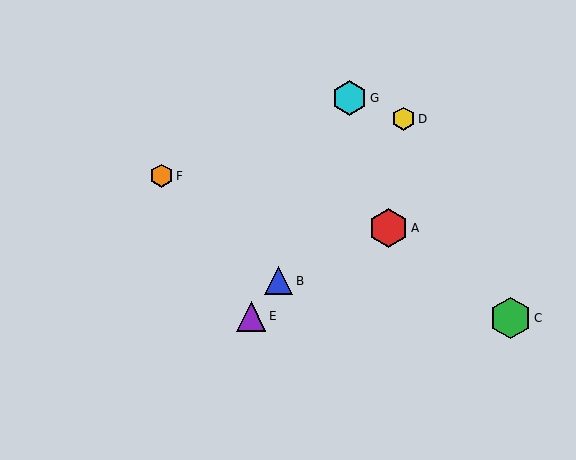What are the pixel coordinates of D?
Object D is at (404, 119).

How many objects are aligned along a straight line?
3 objects (B, D, E) are aligned along a straight line.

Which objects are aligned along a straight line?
Objects B, D, E are aligned along a straight line.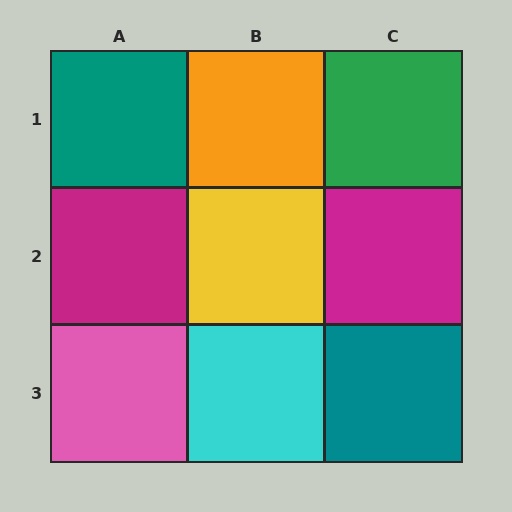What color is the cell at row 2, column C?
Magenta.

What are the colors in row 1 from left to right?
Teal, orange, green.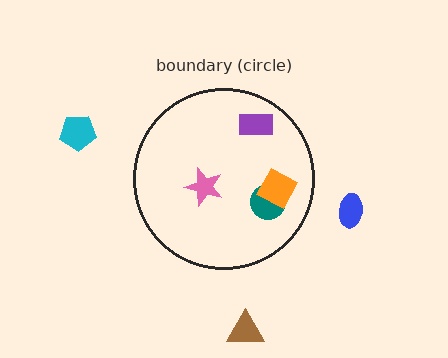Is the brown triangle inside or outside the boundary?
Outside.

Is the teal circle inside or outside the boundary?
Inside.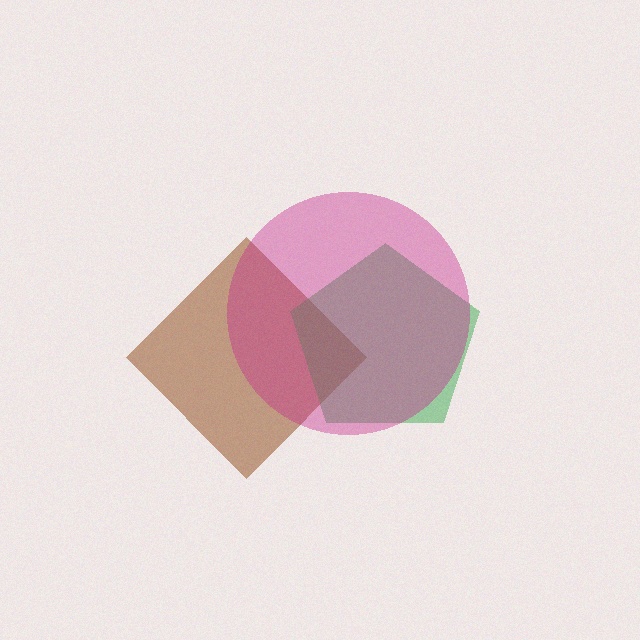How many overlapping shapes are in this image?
There are 3 overlapping shapes in the image.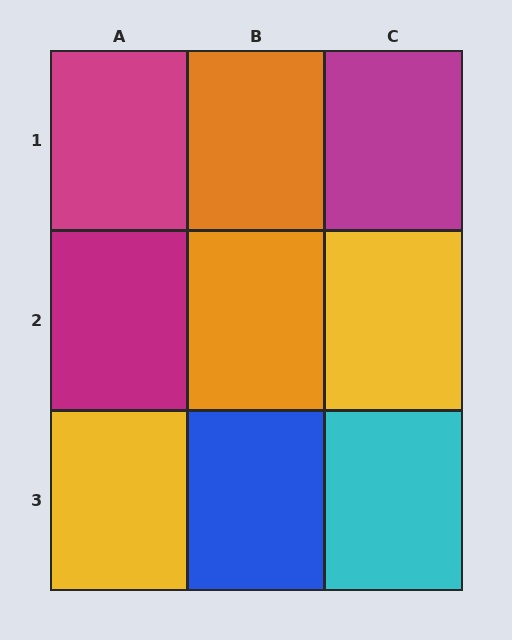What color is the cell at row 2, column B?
Orange.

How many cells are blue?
1 cell is blue.